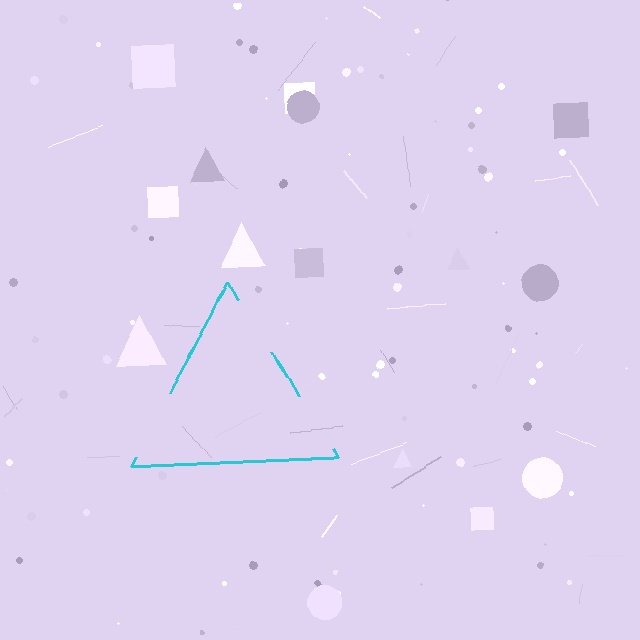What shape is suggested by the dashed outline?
The dashed outline suggests a triangle.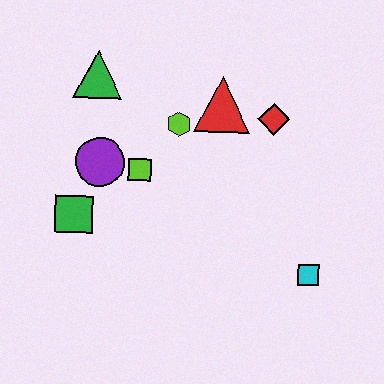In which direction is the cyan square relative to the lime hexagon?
The cyan square is below the lime hexagon.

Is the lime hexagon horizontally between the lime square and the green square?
No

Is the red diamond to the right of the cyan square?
No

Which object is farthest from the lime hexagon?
The cyan square is farthest from the lime hexagon.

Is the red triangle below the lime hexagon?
No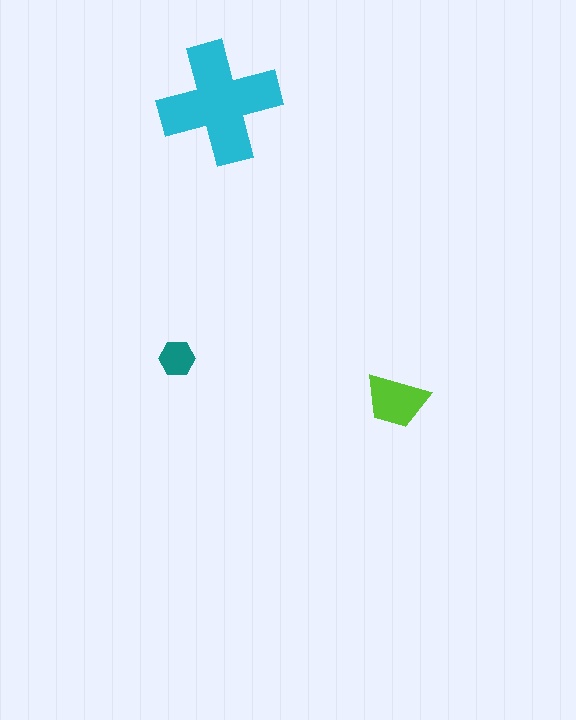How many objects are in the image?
There are 3 objects in the image.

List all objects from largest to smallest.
The cyan cross, the lime trapezoid, the teal hexagon.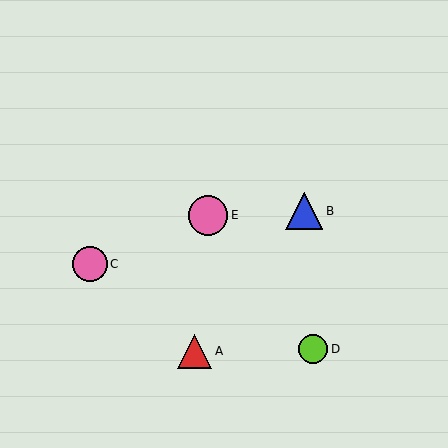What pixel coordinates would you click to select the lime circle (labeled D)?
Click at (313, 349) to select the lime circle D.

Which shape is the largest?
The pink circle (labeled E) is the largest.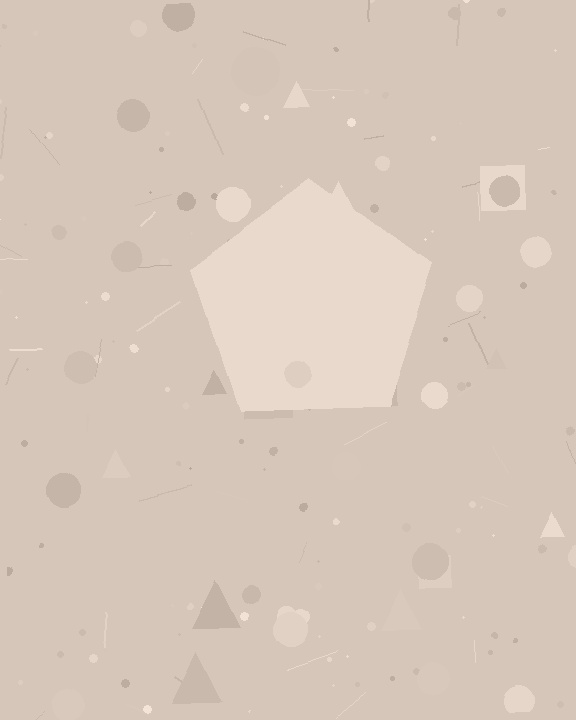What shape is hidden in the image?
A pentagon is hidden in the image.